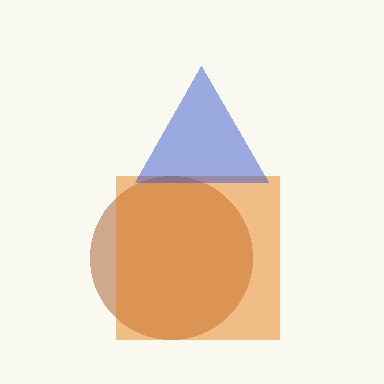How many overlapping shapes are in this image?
There are 3 overlapping shapes in the image.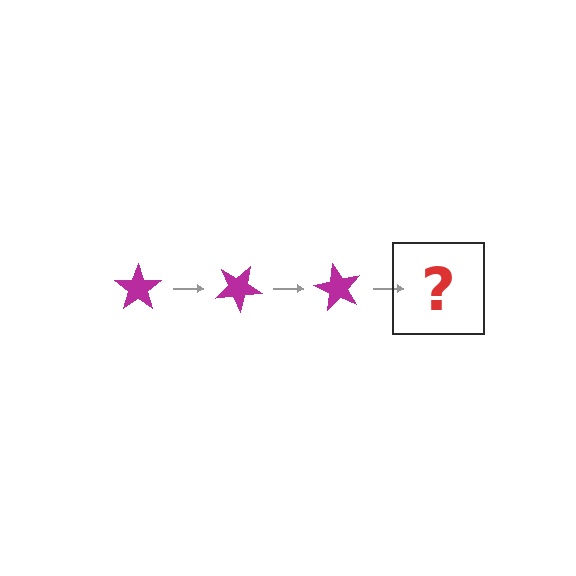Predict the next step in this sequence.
The next step is a magenta star rotated 90 degrees.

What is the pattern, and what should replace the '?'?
The pattern is that the star rotates 30 degrees each step. The '?' should be a magenta star rotated 90 degrees.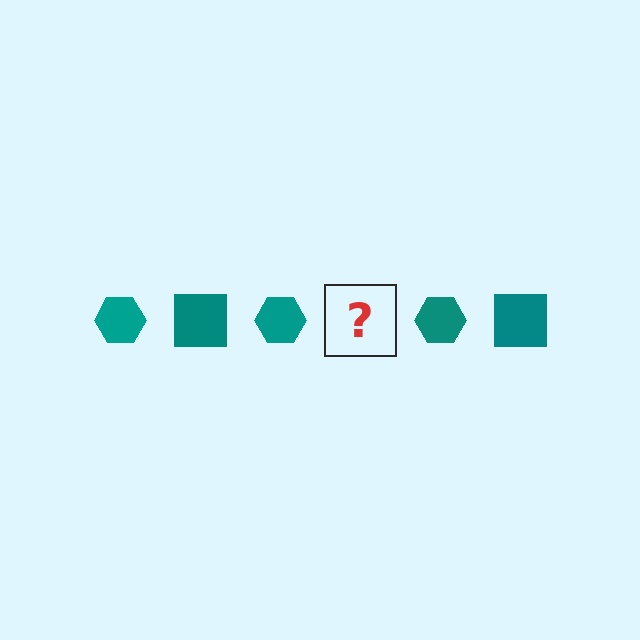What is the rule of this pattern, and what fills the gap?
The rule is that the pattern cycles through hexagon, square shapes in teal. The gap should be filled with a teal square.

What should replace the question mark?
The question mark should be replaced with a teal square.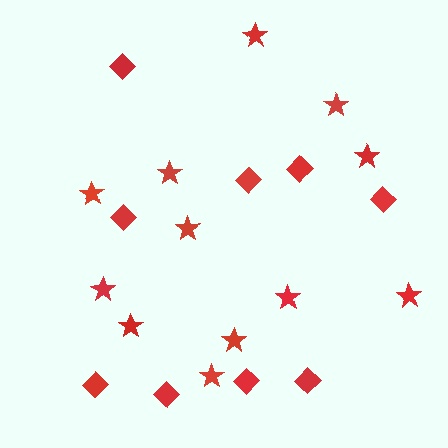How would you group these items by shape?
There are 2 groups: one group of diamonds (9) and one group of stars (12).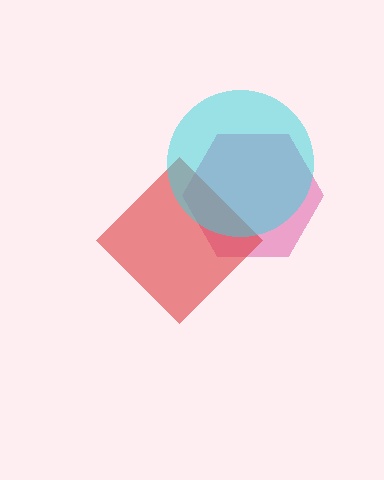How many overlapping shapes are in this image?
There are 3 overlapping shapes in the image.